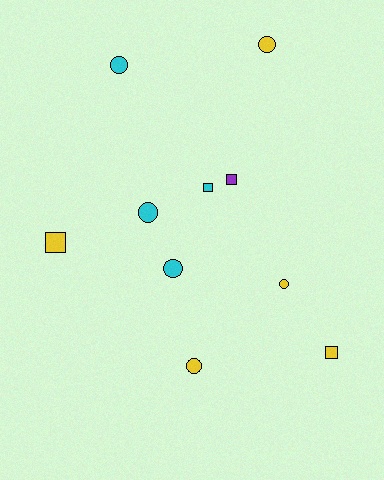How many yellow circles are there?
There are 3 yellow circles.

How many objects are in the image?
There are 10 objects.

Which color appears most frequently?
Yellow, with 5 objects.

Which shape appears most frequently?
Circle, with 6 objects.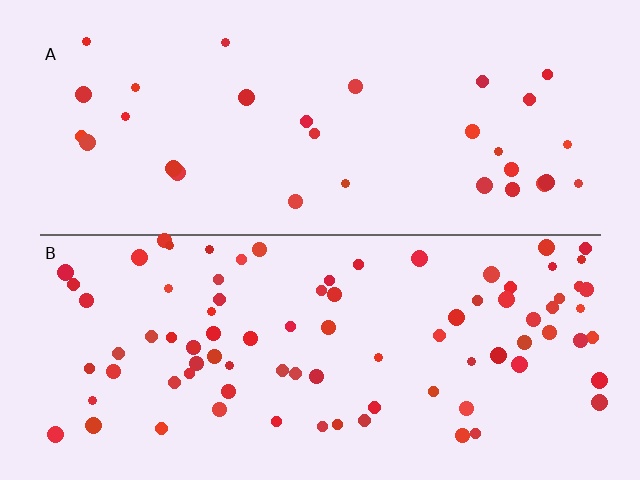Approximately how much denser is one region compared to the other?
Approximately 2.7× — region B over region A.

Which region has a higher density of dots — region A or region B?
B (the bottom).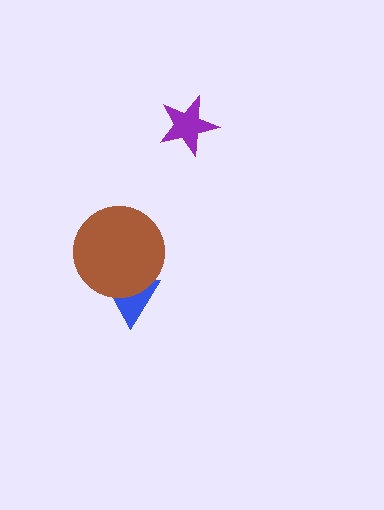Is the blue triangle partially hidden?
Yes, it is partially covered by another shape.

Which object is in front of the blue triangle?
The brown circle is in front of the blue triangle.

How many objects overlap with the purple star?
0 objects overlap with the purple star.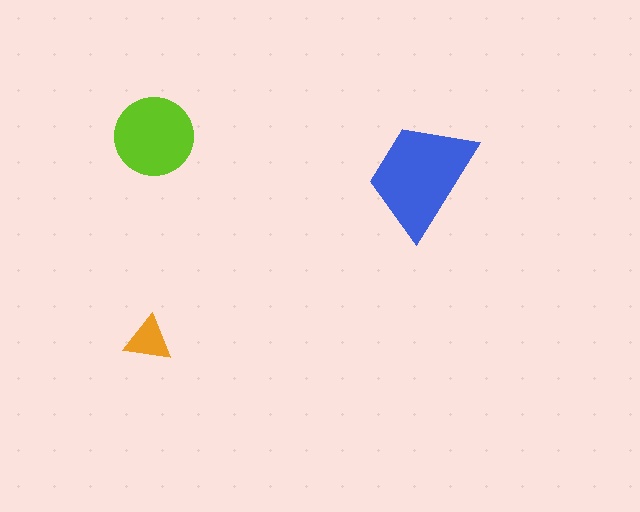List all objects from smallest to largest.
The orange triangle, the lime circle, the blue trapezoid.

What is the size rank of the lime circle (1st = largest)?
2nd.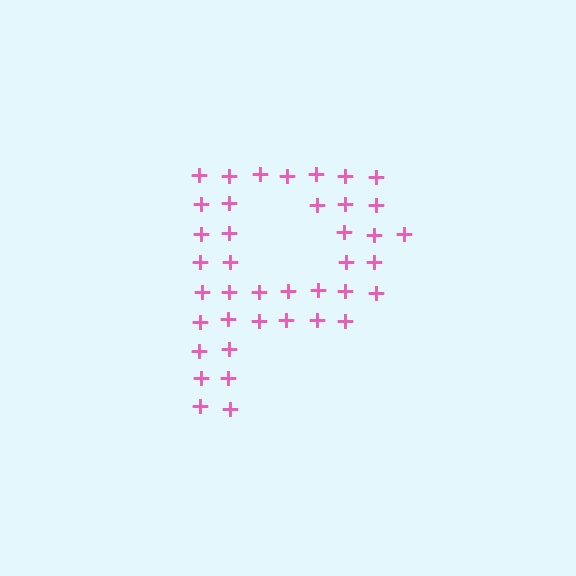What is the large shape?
The large shape is the letter P.